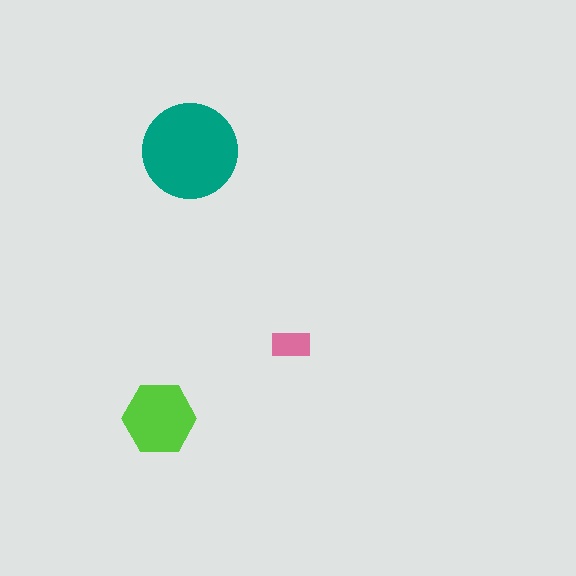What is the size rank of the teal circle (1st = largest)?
1st.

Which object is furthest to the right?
The pink rectangle is rightmost.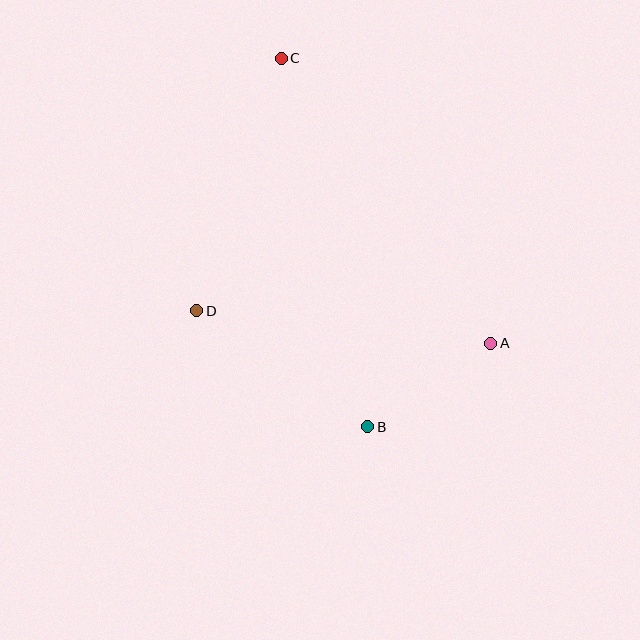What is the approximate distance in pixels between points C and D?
The distance between C and D is approximately 266 pixels.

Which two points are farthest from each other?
Points B and C are farthest from each other.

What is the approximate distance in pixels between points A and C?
The distance between A and C is approximately 354 pixels.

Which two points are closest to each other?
Points A and B are closest to each other.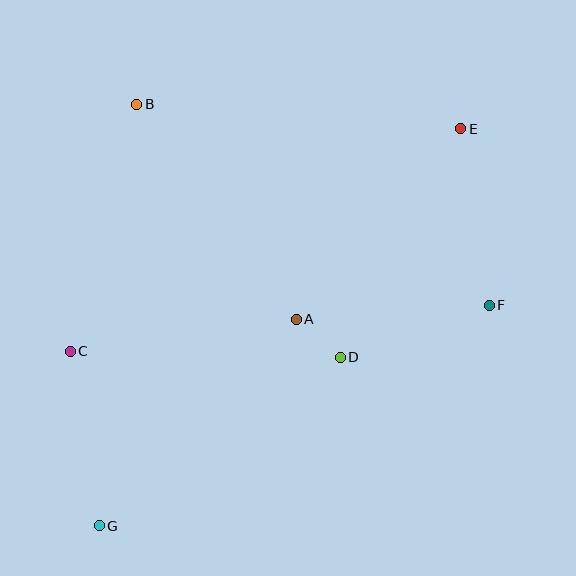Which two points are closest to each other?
Points A and D are closest to each other.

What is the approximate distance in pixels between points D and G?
The distance between D and G is approximately 294 pixels.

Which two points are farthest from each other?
Points E and G are farthest from each other.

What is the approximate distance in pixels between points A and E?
The distance between A and E is approximately 252 pixels.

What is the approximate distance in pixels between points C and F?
The distance between C and F is approximately 422 pixels.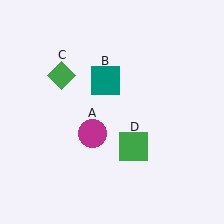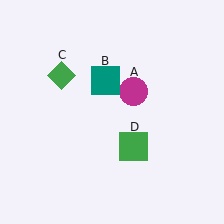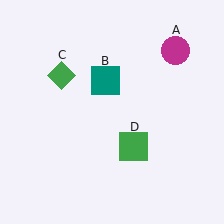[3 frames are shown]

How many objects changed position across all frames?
1 object changed position: magenta circle (object A).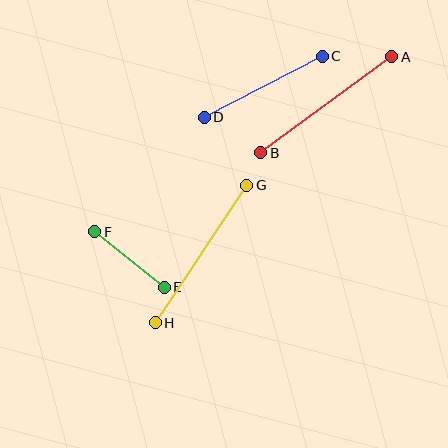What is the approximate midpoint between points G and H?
The midpoint is at approximately (201, 254) pixels.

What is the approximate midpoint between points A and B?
The midpoint is at approximately (326, 105) pixels.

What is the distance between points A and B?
The distance is approximately 162 pixels.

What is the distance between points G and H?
The distance is approximately 165 pixels.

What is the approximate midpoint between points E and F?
The midpoint is at approximately (129, 259) pixels.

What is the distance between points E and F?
The distance is approximately 89 pixels.